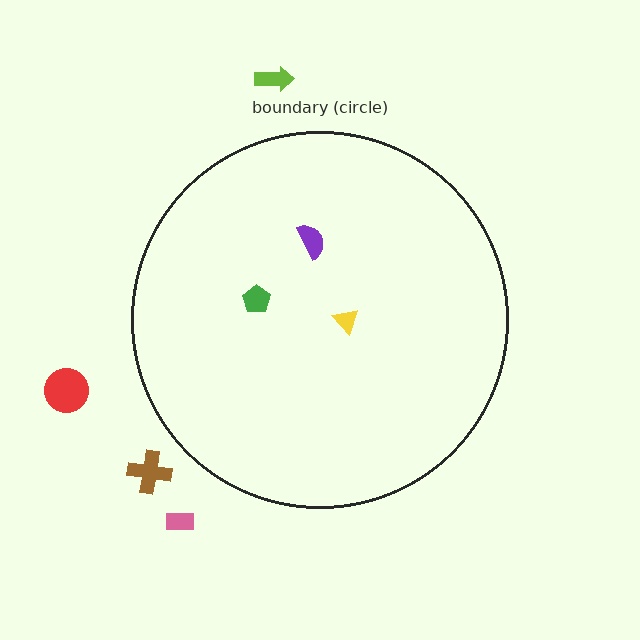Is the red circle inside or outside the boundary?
Outside.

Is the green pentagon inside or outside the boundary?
Inside.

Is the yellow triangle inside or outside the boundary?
Inside.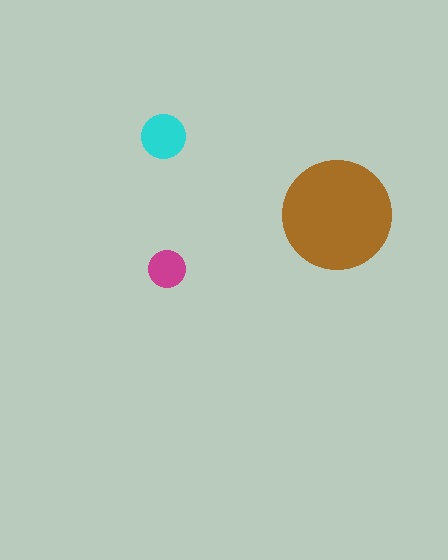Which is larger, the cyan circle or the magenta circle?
The cyan one.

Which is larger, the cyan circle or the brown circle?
The brown one.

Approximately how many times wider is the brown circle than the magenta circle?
About 3 times wider.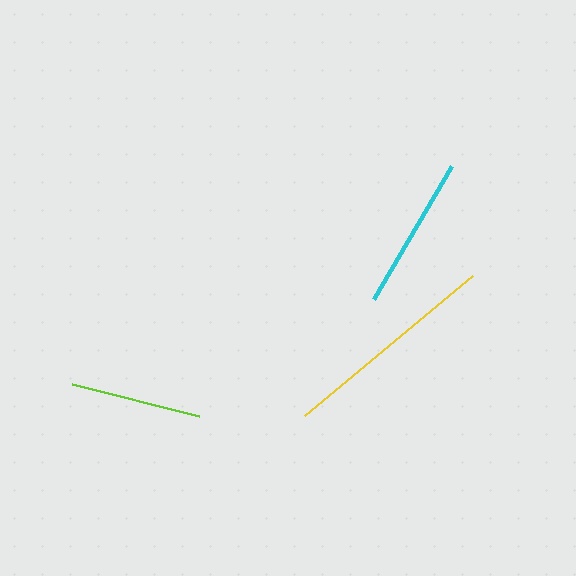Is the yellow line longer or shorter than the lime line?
The yellow line is longer than the lime line.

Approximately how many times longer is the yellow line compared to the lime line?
The yellow line is approximately 1.7 times the length of the lime line.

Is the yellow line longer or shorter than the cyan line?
The yellow line is longer than the cyan line.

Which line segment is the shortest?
The lime line is the shortest at approximately 130 pixels.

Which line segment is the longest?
The yellow line is the longest at approximately 219 pixels.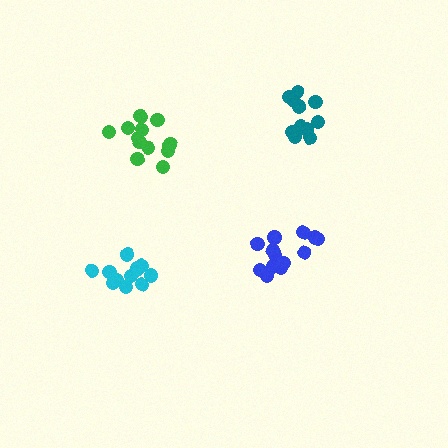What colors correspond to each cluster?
The clusters are colored: green, cyan, teal, blue.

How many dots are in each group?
Group 1: 12 dots, Group 2: 12 dots, Group 3: 13 dots, Group 4: 13 dots (50 total).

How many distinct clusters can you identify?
There are 4 distinct clusters.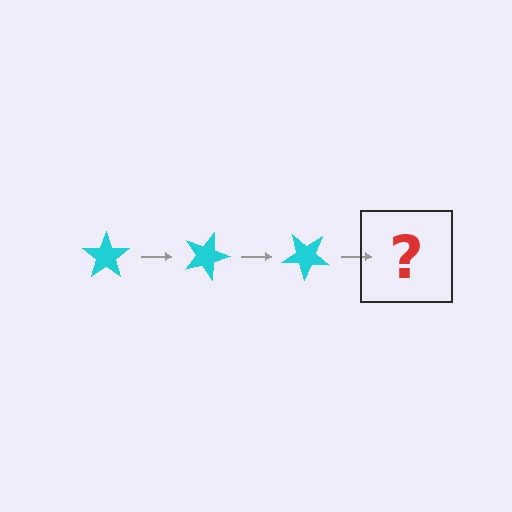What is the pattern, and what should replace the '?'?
The pattern is that the star rotates 20 degrees each step. The '?' should be a cyan star rotated 60 degrees.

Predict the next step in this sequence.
The next step is a cyan star rotated 60 degrees.